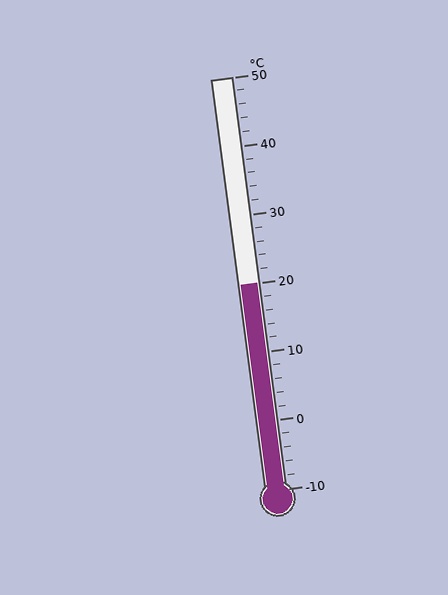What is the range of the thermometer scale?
The thermometer scale ranges from -10°C to 50°C.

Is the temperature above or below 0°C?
The temperature is above 0°C.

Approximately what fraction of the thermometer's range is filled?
The thermometer is filled to approximately 50% of its range.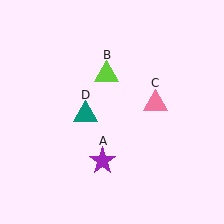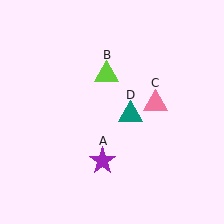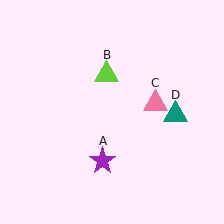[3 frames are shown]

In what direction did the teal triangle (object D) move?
The teal triangle (object D) moved right.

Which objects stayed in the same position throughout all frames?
Purple star (object A) and lime triangle (object B) and pink triangle (object C) remained stationary.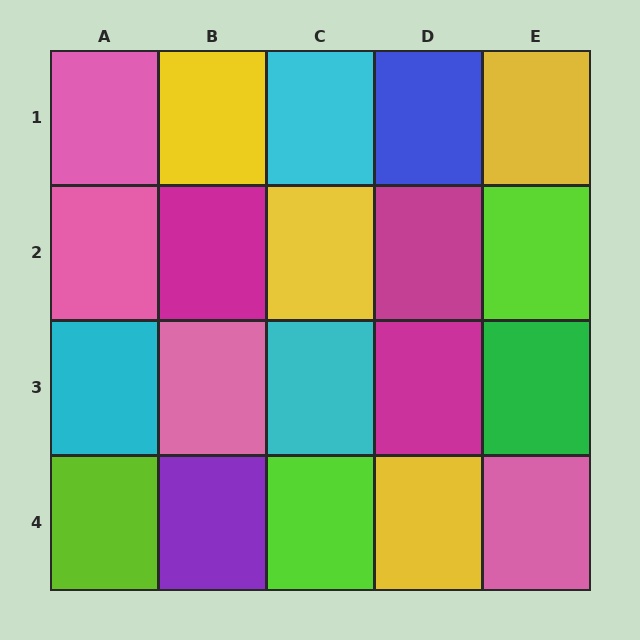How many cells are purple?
1 cell is purple.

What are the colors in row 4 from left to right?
Lime, purple, lime, yellow, pink.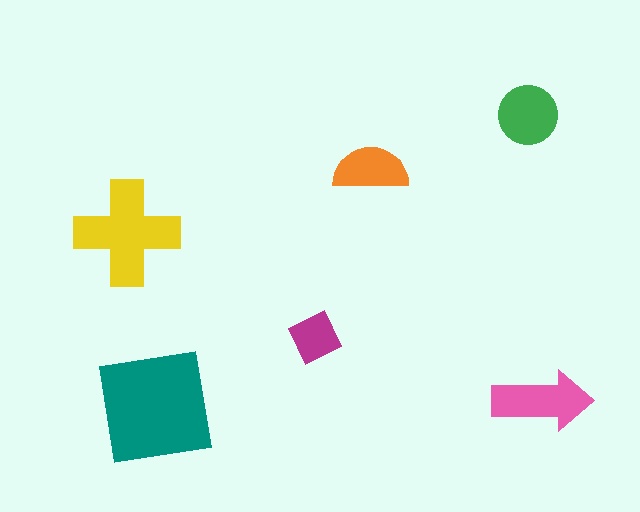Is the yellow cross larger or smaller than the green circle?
Larger.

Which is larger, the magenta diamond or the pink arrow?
The pink arrow.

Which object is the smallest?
The magenta diamond.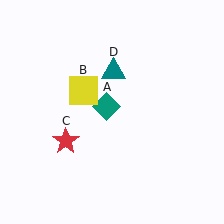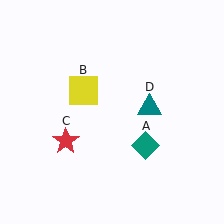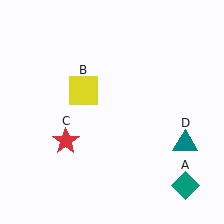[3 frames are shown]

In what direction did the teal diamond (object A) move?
The teal diamond (object A) moved down and to the right.